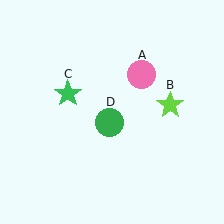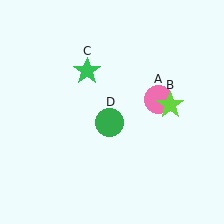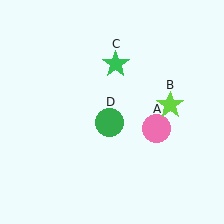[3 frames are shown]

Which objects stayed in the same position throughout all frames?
Lime star (object B) and green circle (object D) remained stationary.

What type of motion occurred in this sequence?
The pink circle (object A), green star (object C) rotated clockwise around the center of the scene.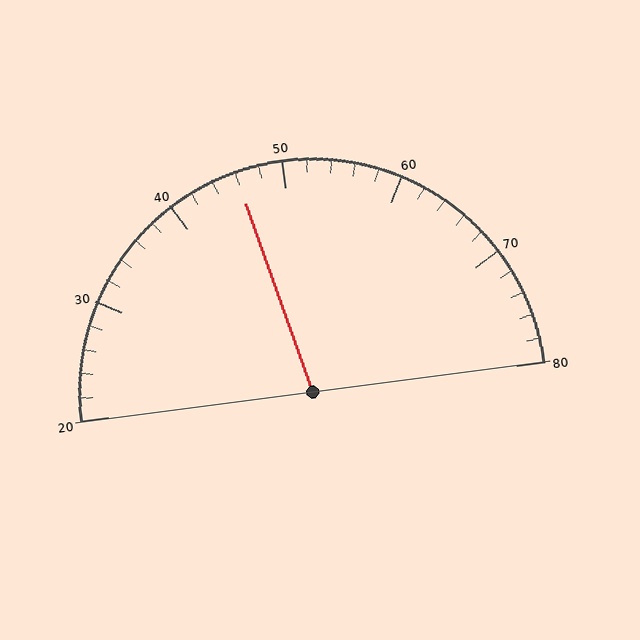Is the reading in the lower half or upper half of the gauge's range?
The reading is in the lower half of the range (20 to 80).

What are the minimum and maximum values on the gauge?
The gauge ranges from 20 to 80.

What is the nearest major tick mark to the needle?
The nearest major tick mark is 50.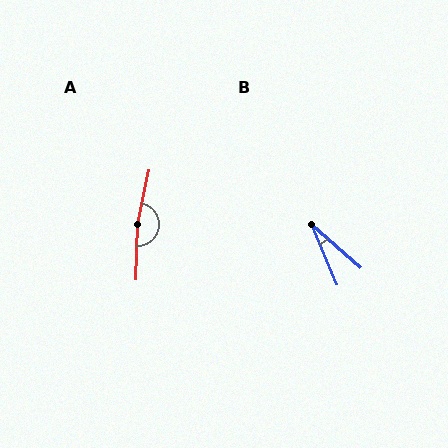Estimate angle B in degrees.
Approximately 26 degrees.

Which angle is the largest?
A, at approximately 169 degrees.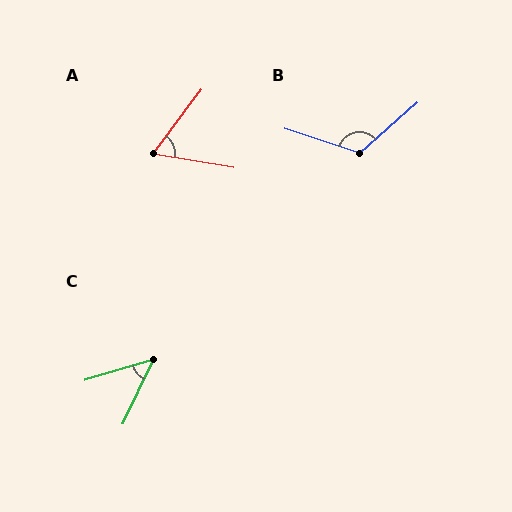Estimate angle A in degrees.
Approximately 63 degrees.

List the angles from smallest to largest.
C (48°), A (63°), B (121°).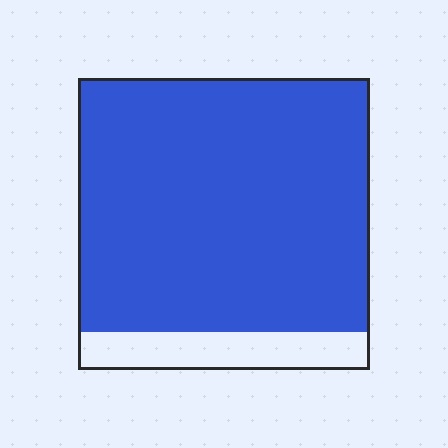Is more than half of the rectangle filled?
Yes.